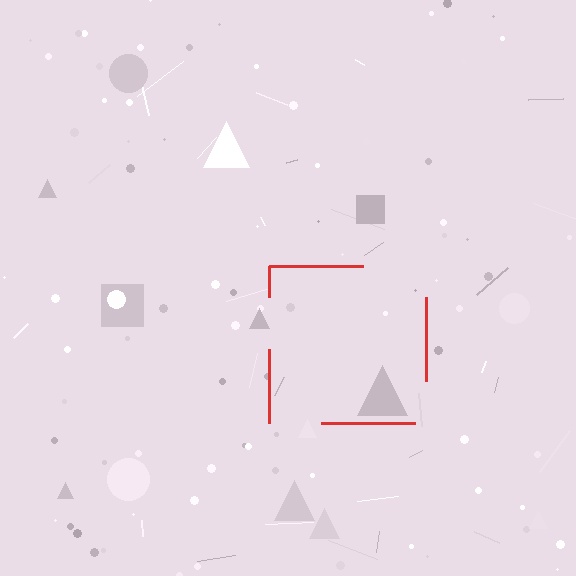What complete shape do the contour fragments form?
The contour fragments form a square.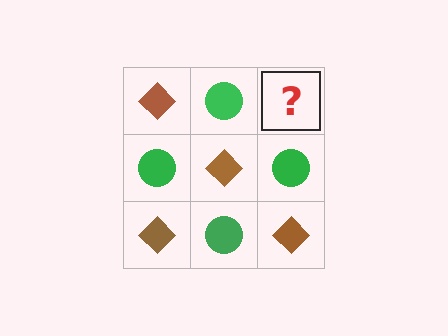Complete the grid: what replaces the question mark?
The question mark should be replaced with a brown diamond.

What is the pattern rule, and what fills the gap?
The rule is that it alternates brown diamond and green circle in a checkerboard pattern. The gap should be filled with a brown diamond.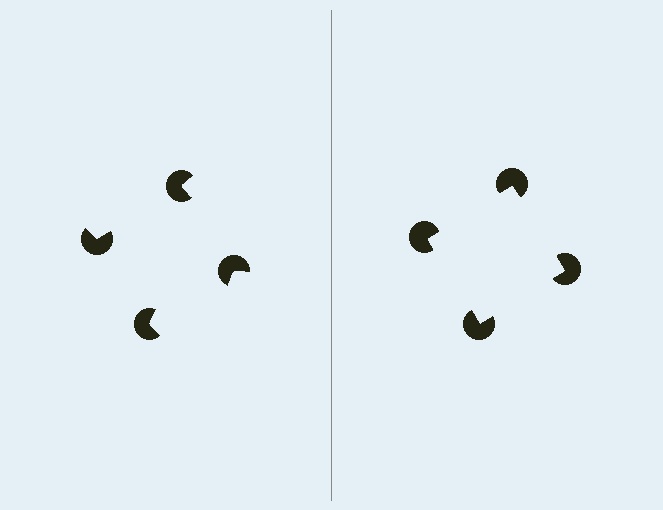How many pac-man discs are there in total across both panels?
8 — 4 on each side.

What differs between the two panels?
The pac-man discs are positioned identically on both sides; only the wedge orientations differ. On the right they align to a square; on the left they are misaligned.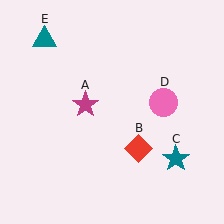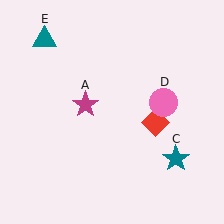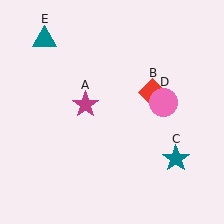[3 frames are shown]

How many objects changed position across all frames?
1 object changed position: red diamond (object B).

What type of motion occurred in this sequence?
The red diamond (object B) rotated counterclockwise around the center of the scene.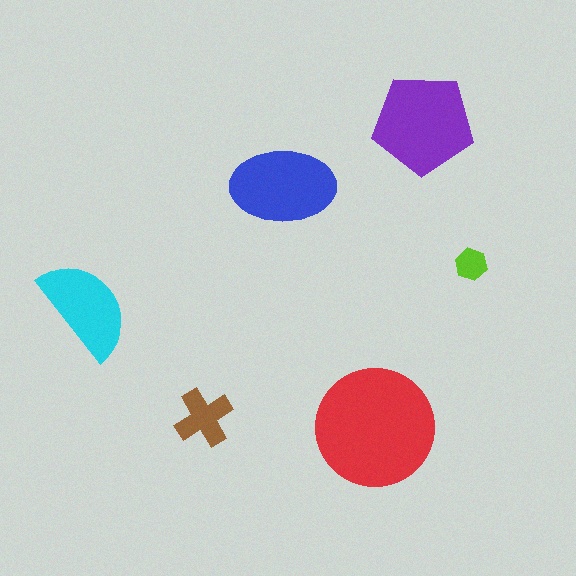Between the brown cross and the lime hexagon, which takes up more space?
The brown cross.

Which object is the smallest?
The lime hexagon.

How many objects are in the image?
There are 6 objects in the image.